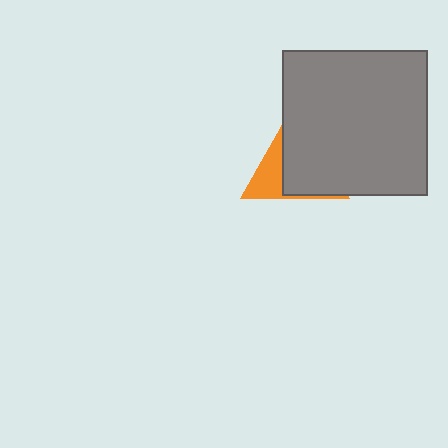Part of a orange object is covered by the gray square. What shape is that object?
It is a triangle.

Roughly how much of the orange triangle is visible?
A small part of it is visible (roughly 34%).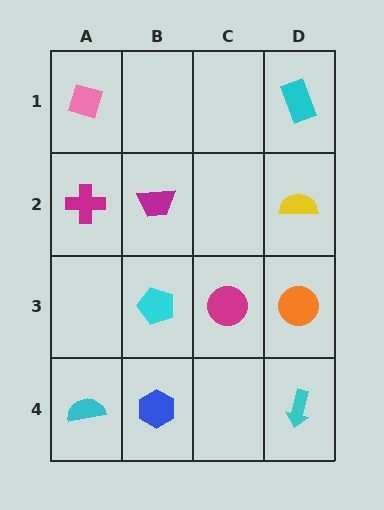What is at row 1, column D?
A cyan rectangle.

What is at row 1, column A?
A pink diamond.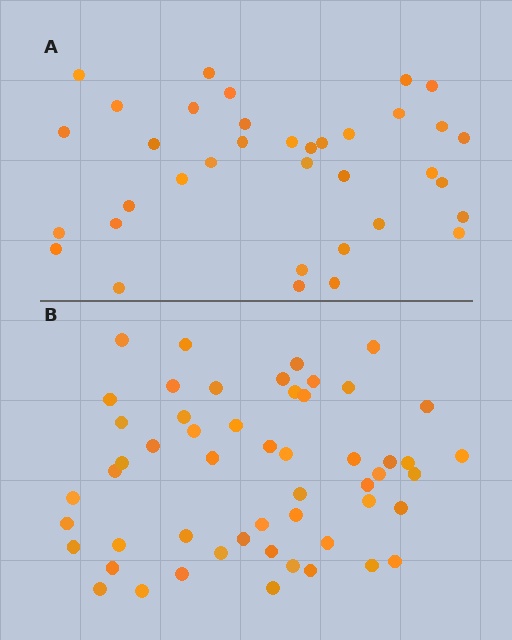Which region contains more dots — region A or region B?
Region B (the bottom region) has more dots.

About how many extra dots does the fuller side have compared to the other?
Region B has approximately 15 more dots than region A.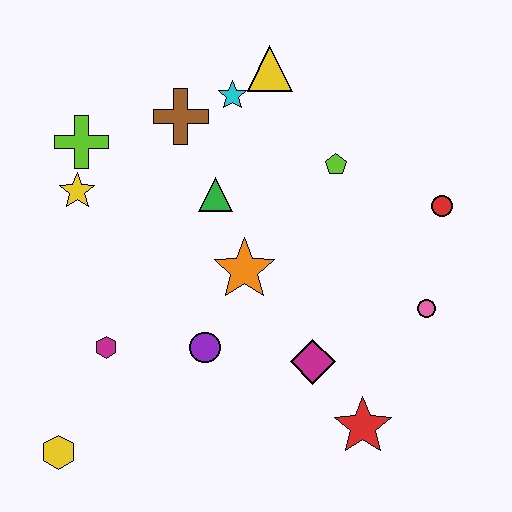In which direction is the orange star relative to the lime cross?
The orange star is to the right of the lime cross.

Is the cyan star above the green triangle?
Yes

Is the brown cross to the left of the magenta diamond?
Yes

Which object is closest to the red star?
The magenta diamond is closest to the red star.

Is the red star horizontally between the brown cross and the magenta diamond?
No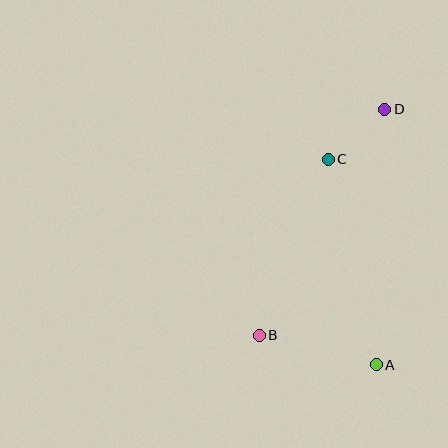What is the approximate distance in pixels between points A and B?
The distance between A and B is approximately 121 pixels.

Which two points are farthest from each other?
Points B and D are farthest from each other.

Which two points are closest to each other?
Points C and D are closest to each other.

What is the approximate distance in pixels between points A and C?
The distance between A and C is approximately 211 pixels.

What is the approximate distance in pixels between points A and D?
The distance between A and D is approximately 255 pixels.